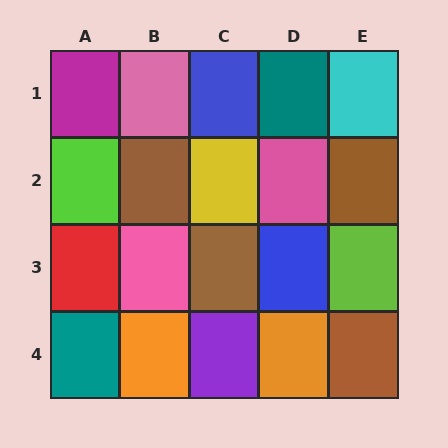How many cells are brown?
4 cells are brown.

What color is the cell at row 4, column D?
Orange.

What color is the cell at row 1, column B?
Pink.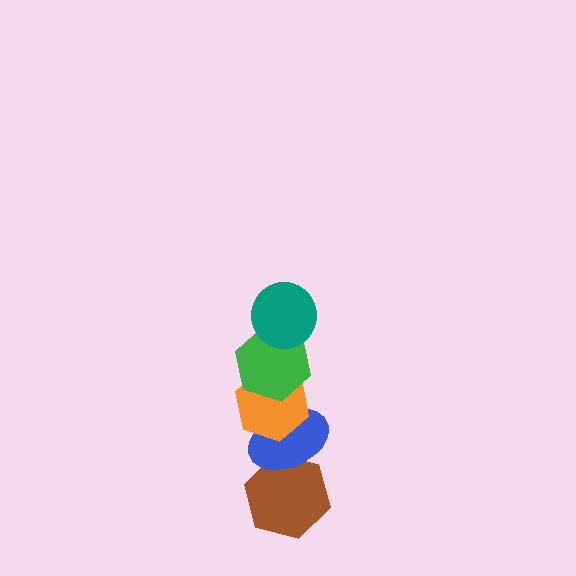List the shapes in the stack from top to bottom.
From top to bottom: the teal circle, the green hexagon, the orange hexagon, the blue ellipse, the brown hexagon.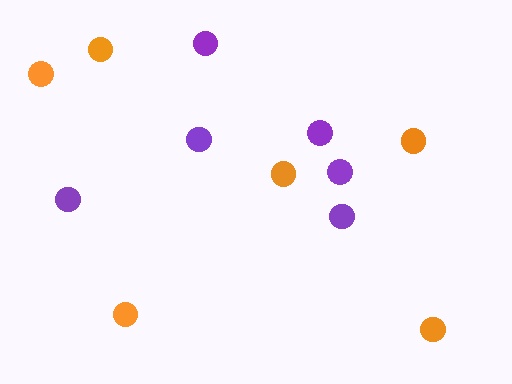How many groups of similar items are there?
There are 2 groups: one group of purple circles (6) and one group of orange circles (6).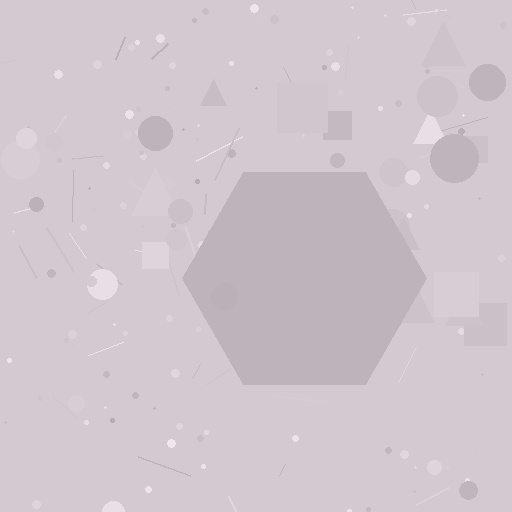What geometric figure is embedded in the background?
A hexagon is embedded in the background.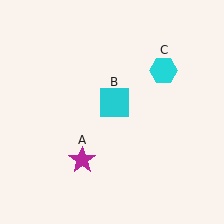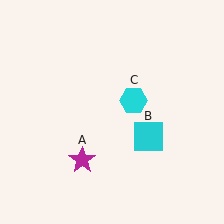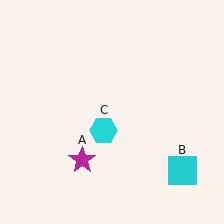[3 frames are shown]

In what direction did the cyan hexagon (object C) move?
The cyan hexagon (object C) moved down and to the left.